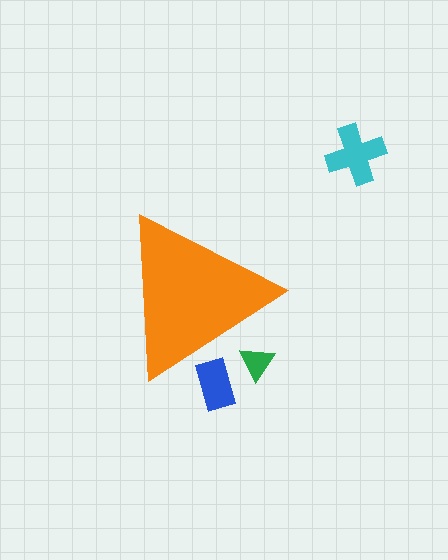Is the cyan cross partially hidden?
No, the cyan cross is fully visible.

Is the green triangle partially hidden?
Yes, the green triangle is partially hidden behind the orange triangle.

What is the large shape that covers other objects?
An orange triangle.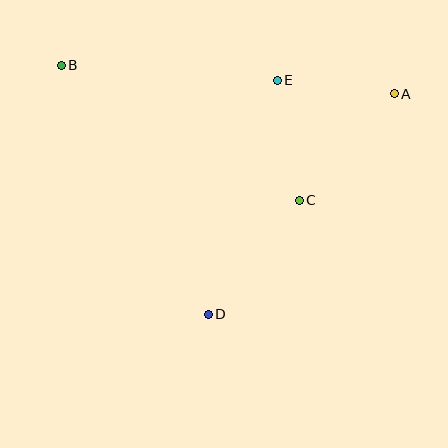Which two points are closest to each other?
Points A and E are closest to each other.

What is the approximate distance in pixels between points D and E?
The distance between D and E is approximately 244 pixels.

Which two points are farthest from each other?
Points A and B are farthest from each other.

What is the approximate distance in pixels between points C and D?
The distance between C and D is approximately 146 pixels.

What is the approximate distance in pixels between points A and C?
The distance between A and C is approximately 143 pixels.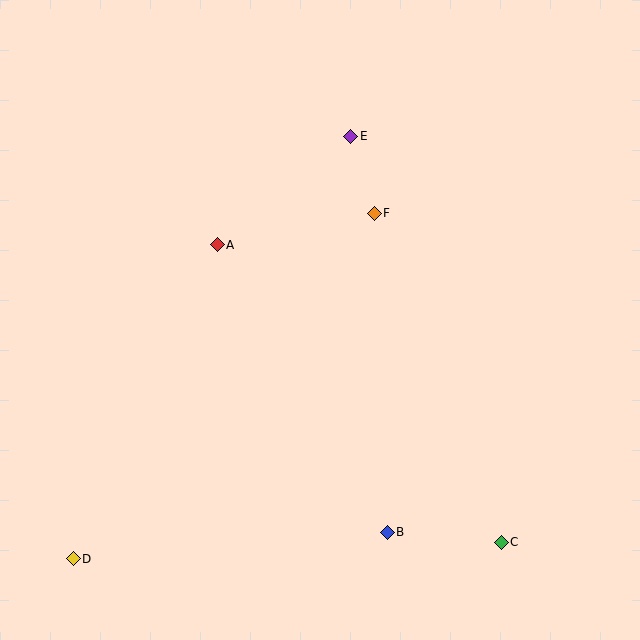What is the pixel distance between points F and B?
The distance between F and B is 319 pixels.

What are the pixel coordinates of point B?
Point B is at (387, 532).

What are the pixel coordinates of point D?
Point D is at (73, 559).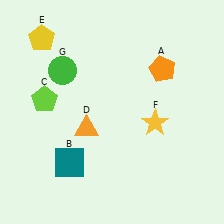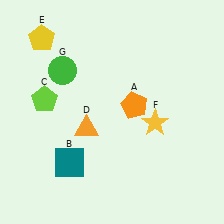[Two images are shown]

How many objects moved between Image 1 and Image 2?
1 object moved between the two images.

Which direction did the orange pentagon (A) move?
The orange pentagon (A) moved down.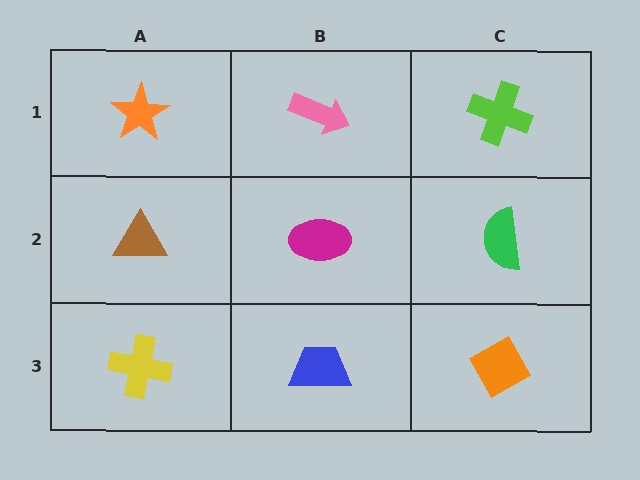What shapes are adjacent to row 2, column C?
A lime cross (row 1, column C), an orange diamond (row 3, column C), a magenta ellipse (row 2, column B).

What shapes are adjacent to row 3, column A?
A brown triangle (row 2, column A), a blue trapezoid (row 3, column B).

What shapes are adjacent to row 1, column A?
A brown triangle (row 2, column A), a pink arrow (row 1, column B).